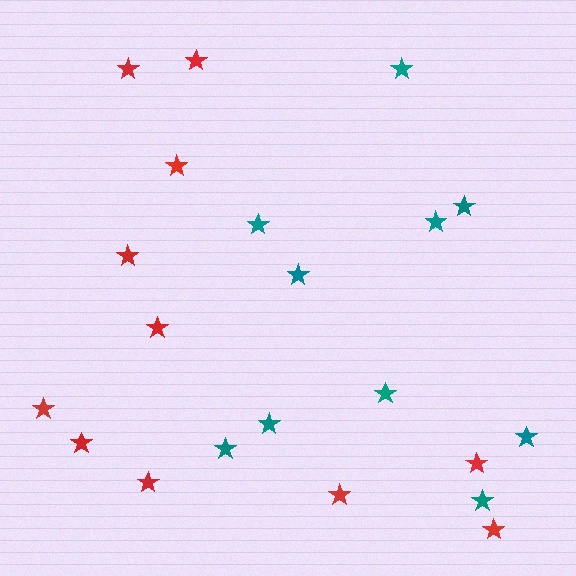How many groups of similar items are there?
There are 2 groups: one group of red stars (11) and one group of teal stars (10).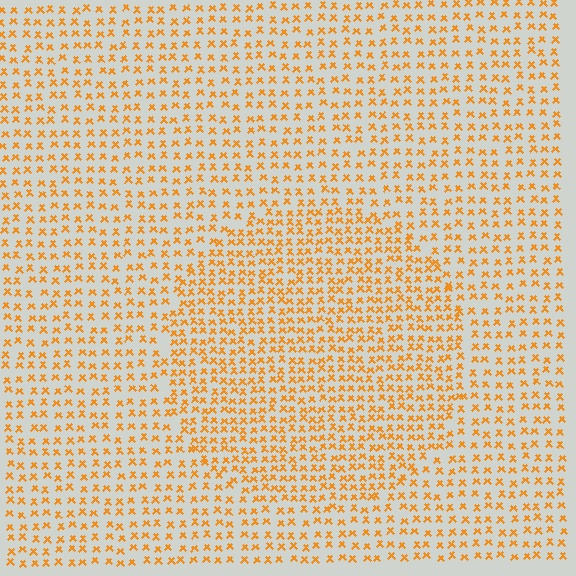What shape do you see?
I see a circle.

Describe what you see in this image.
The image contains small orange elements arranged at two different densities. A circle-shaped region is visible where the elements are more densely packed than the surrounding area.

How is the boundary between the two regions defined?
The boundary is defined by a change in element density (approximately 1.6x ratio). All elements are the same color, size, and shape.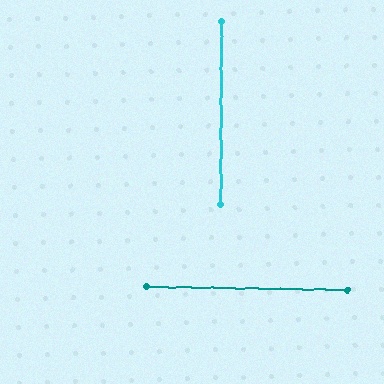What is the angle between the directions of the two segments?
Approximately 89 degrees.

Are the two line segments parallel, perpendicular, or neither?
Perpendicular — they meet at approximately 89°.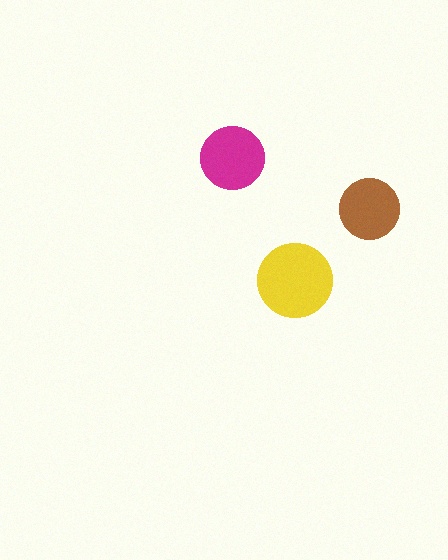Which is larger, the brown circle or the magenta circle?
The magenta one.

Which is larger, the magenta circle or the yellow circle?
The yellow one.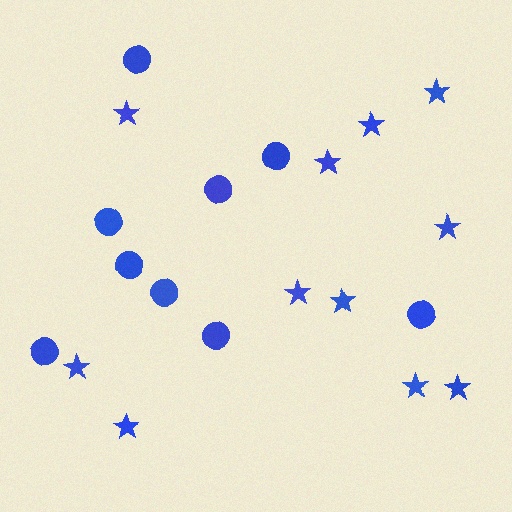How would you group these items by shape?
There are 2 groups: one group of stars (11) and one group of circles (9).